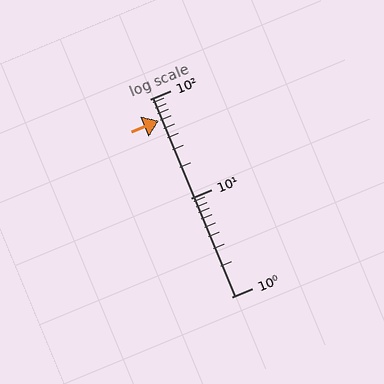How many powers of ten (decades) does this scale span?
The scale spans 2 decades, from 1 to 100.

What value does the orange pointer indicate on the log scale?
The pointer indicates approximately 60.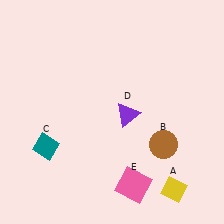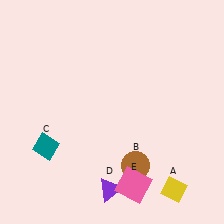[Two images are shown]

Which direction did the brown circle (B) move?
The brown circle (B) moved left.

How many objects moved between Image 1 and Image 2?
2 objects moved between the two images.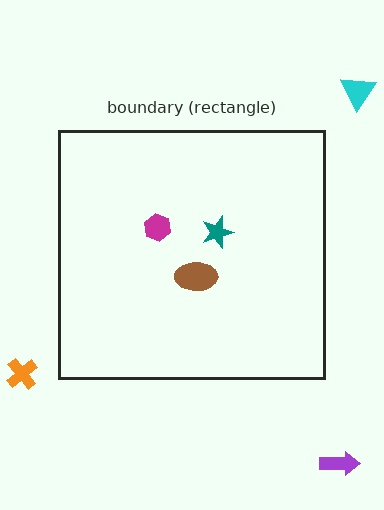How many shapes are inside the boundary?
3 inside, 3 outside.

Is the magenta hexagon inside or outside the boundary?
Inside.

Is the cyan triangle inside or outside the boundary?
Outside.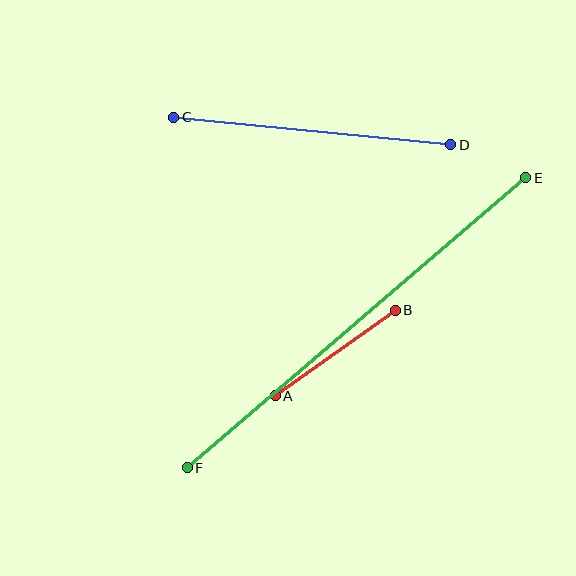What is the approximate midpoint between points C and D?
The midpoint is at approximately (312, 131) pixels.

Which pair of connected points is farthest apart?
Points E and F are farthest apart.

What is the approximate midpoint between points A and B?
The midpoint is at approximately (335, 353) pixels.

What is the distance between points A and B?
The distance is approximately 147 pixels.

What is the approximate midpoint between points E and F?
The midpoint is at approximately (356, 323) pixels.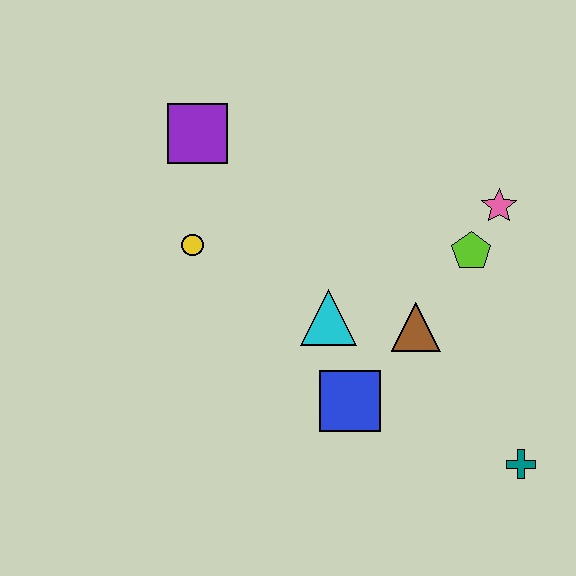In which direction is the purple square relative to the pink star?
The purple square is to the left of the pink star.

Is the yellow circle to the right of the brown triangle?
No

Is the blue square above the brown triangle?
No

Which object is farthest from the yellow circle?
The teal cross is farthest from the yellow circle.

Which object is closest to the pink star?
The lime pentagon is closest to the pink star.